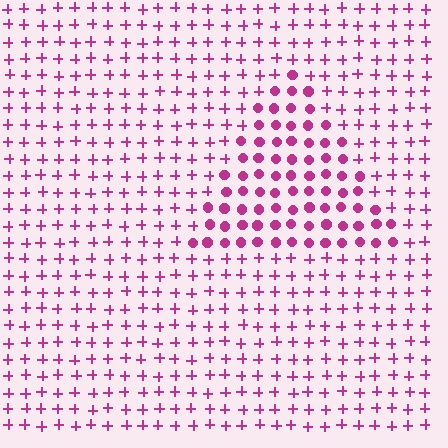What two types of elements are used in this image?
The image uses circles inside the triangle region and plus signs outside it.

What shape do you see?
I see a triangle.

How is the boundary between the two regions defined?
The boundary is defined by a change in element shape: circles inside vs. plus signs outside. All elements share the same color and spacing.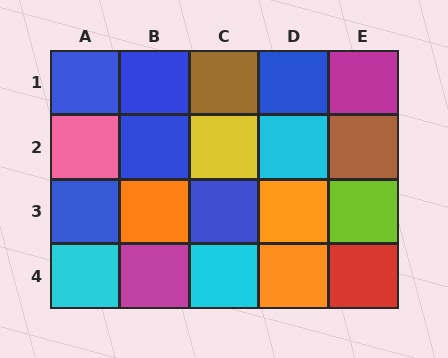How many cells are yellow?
1 cell is yellow.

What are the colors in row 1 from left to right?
Blue, blue, brown, blue, magenta.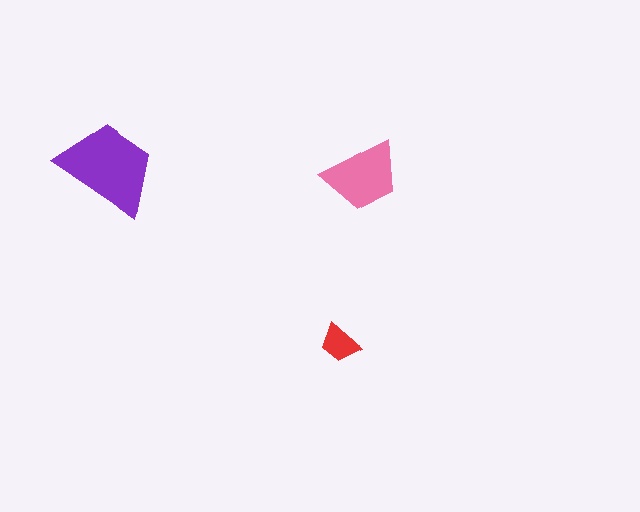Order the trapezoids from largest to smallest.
the purple one, the pink one, the red one.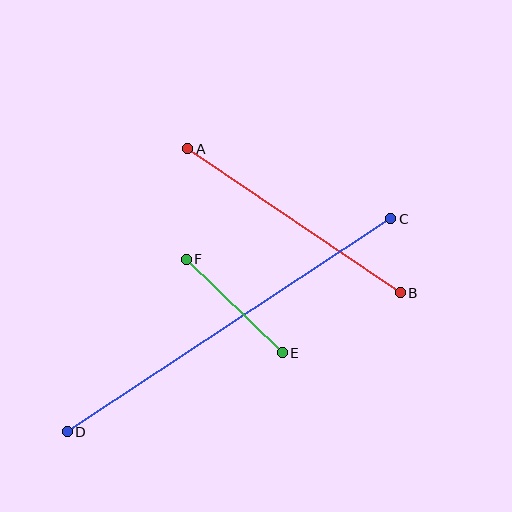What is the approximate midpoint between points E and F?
The midpoint is at approximately (234, 306) pixels.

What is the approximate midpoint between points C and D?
The midpoint is at approximately (229, 325) pixels.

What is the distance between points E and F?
The distance is approximately 134 pixels.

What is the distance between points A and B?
The distance is approximately 257 pixels.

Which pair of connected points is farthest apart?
Points C and D are farthest apart.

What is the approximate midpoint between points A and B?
The midpoint is at approximately (294, 221) pixels.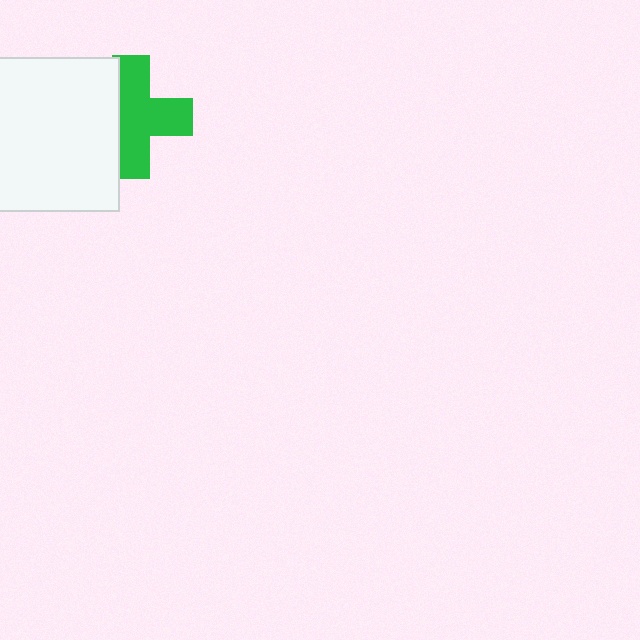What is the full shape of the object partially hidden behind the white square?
The partially hidden object is a green cross.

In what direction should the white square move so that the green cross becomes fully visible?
The white square should move left. That is the shortest direction to clear the overlap and leave the green cross fully visible.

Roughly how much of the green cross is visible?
Most of it is visible (roughly 68%).